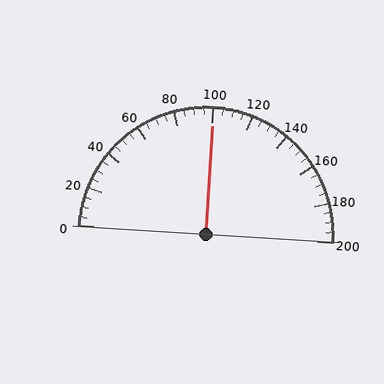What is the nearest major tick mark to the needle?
The nearest major tick mark is 100.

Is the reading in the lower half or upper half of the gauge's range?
The reading is in the upper half of the range (0 to 200).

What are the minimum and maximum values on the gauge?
The gauge ranges from 0 to 200.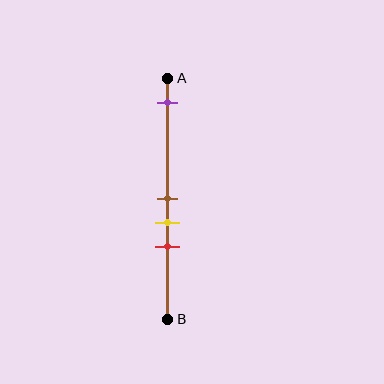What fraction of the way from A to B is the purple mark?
The purple mark is approximately 10% (0.1) of the way from A to B.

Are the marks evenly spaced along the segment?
No, the marks are not evenly spaced.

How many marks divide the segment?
There are 4 marks dividing the segment.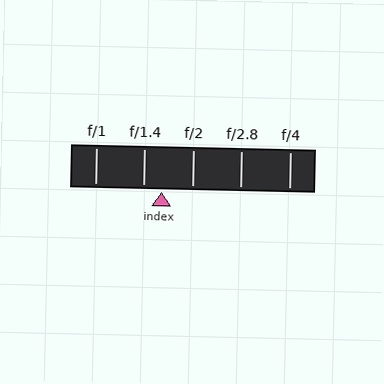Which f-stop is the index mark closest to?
The index mark is closest to f/1.4.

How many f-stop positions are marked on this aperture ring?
There are 5 f-stop positions marked.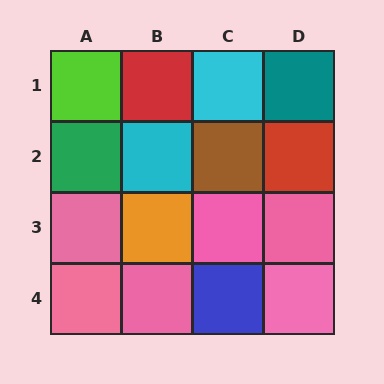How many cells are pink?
6 cells are pink.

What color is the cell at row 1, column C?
Cyan.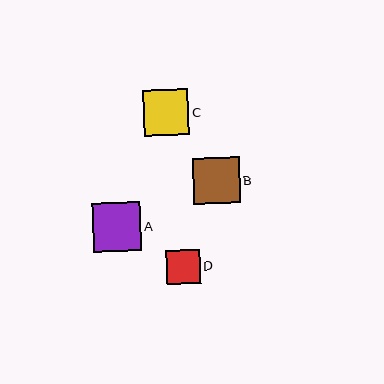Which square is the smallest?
Square D is the smallest with a size of approximately 34 pixels.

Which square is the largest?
Square A is the largest with a size of approximately 49 pixels.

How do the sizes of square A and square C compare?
Square A and square C are approximately the same size.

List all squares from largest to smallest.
From largest to smallest: A, B, C, D.